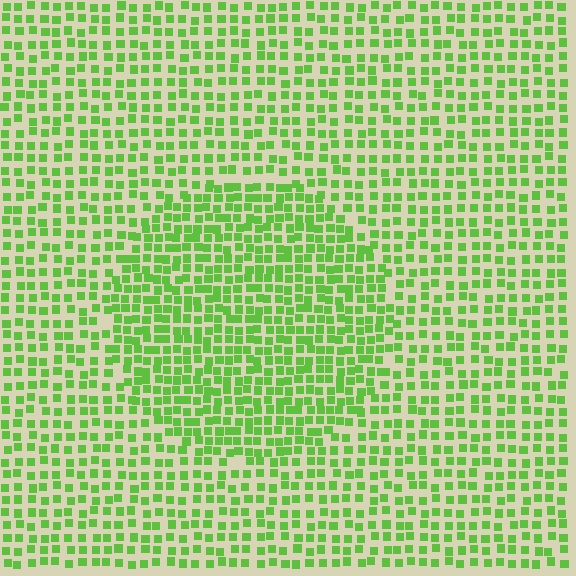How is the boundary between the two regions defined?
The boundary is defined by a change in element density (approximately 1.6x ratio). All elements are the same color, size, and shape.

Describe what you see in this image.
The image contains small lime elements arranged at two different densities. A circle-shaped region is visible where the elements are more densely packed than the surrounding area.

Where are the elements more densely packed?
The elements are more densely packed inside the circle boundary.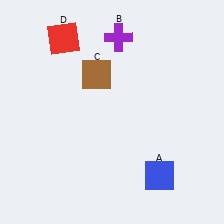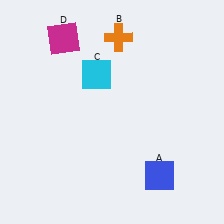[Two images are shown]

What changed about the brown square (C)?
In Image 1, C is brown. In Image 2, it changed to cyan.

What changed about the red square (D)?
In Image 1, D is red. In Image 2, it changed to magenta.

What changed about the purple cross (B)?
In Image 1, B is purple. In Image 2, it changed to orange.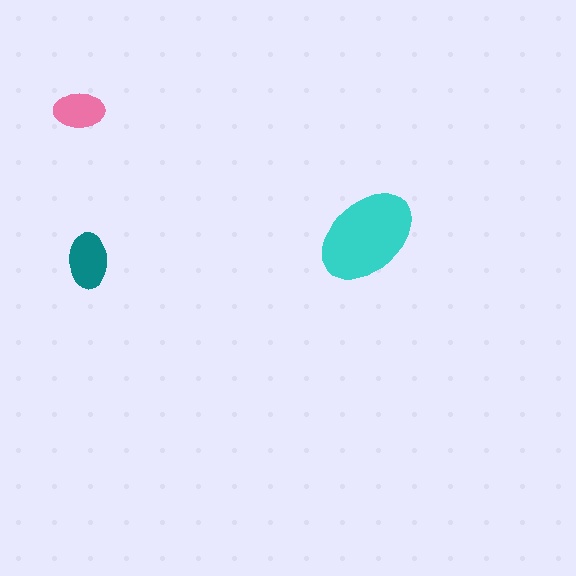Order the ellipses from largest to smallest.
the cyan one, the teal one, the pink one.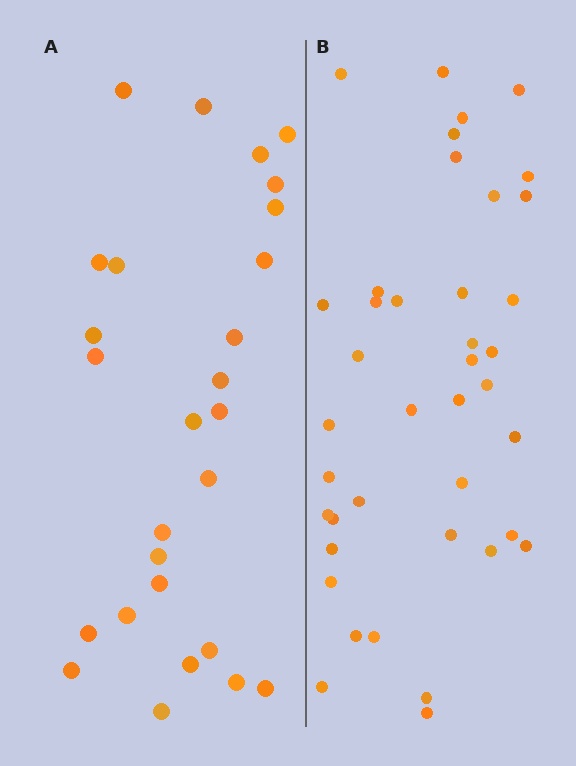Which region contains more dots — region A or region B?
Region B (the right region) has more dots.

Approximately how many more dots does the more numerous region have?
Region B has approximately 15 more dots than region A.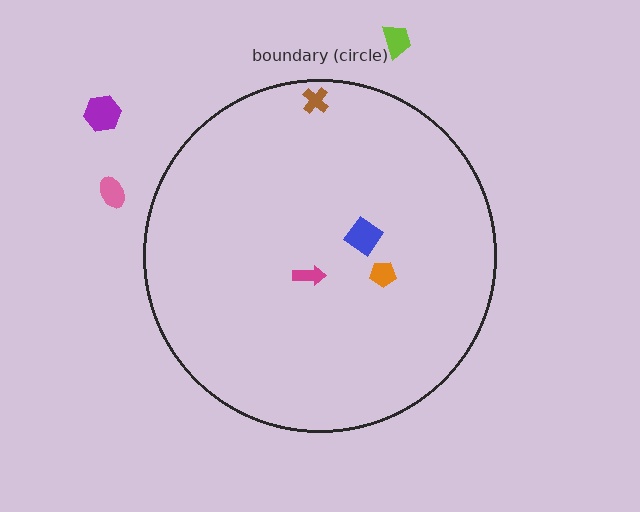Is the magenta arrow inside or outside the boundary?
Inside.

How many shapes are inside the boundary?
4 inside, 3 outside.